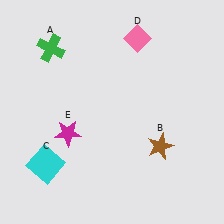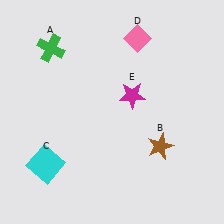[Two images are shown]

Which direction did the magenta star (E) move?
The magenta star (E) moved right.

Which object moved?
The magenta star (E) moved right.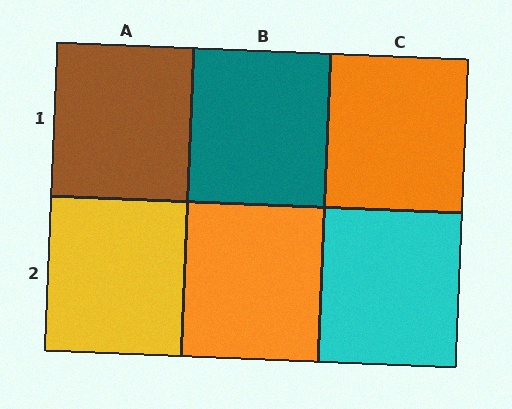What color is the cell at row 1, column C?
Orange.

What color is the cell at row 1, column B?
Teal.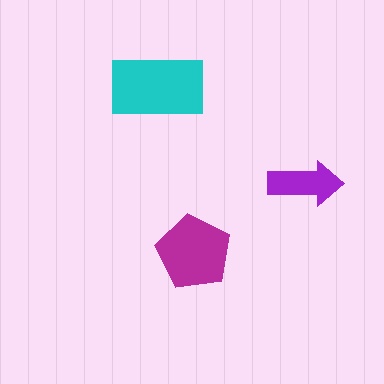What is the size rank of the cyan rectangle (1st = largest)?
1st.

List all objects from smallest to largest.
The purple arrow, the magenta pentagon, the cyan rectangle.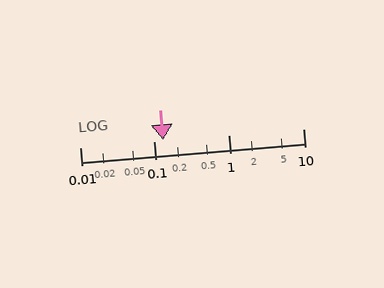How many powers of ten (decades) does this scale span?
The scale spans 3 decades, from 0.01 to 10.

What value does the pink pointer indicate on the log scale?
The pointer indicates approximately 0.13.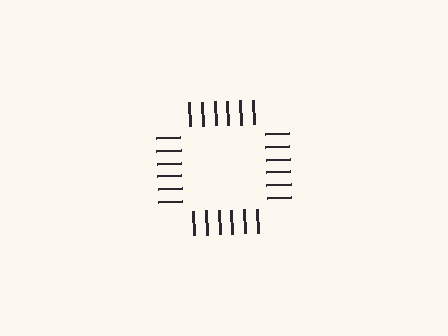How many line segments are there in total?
24 — 6 along each of the 4 edges.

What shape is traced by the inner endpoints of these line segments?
An illusory square — the line segments terminate on its edges but no continuous stroke is drawn.